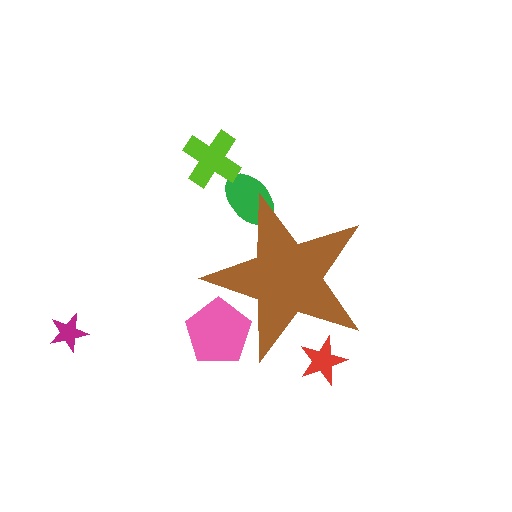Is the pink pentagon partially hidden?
Yes, the pink pentagon is partially hidden behind the brown star.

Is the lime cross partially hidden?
No, the lime cross is fully visible.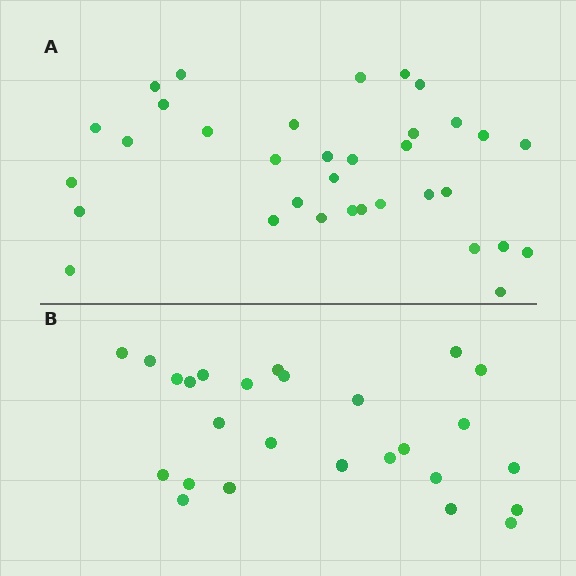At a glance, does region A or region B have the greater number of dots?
Region A (the top region) has more dots.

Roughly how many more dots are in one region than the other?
Region A has roughly 8 or so more dots than region B.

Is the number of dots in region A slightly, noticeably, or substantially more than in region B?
Region A has noticeably more, but not dramatically so. The ratio is roughly 1.3 to 1.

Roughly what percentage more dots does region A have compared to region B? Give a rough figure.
About 30% more.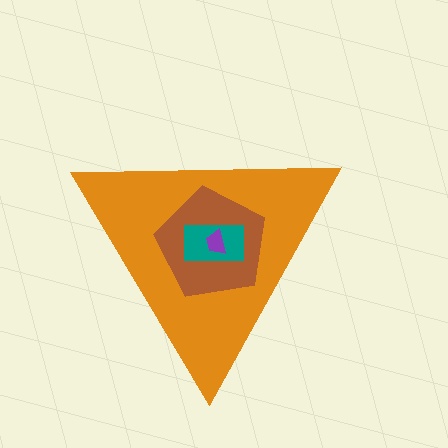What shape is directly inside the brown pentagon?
The teal rectangle.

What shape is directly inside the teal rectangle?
The purple trapezoid.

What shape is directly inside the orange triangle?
The brown pentagon.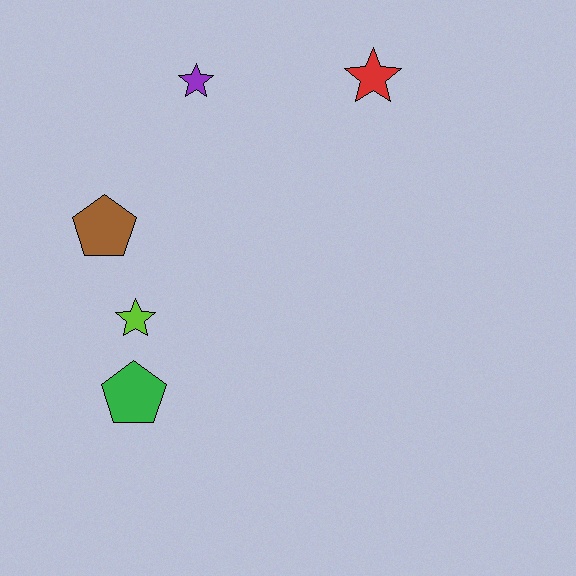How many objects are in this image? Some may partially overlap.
There are 5 objects.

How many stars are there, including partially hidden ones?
There are 3 stars.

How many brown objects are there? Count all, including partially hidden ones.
There is 1 brown object.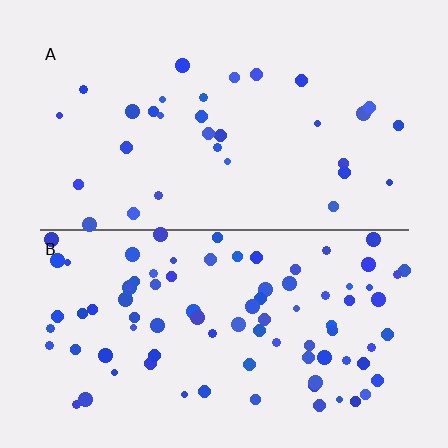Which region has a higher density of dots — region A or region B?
B (the bottom).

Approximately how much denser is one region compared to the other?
Approximately 2.8× — region B over region A.